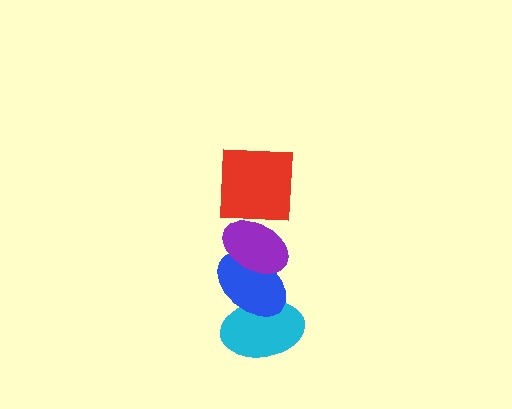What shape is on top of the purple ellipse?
The red square is on top of the purple ellipse.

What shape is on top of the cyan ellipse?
The blue ellipse is on top of the cyan ellipse.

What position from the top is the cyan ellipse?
The cyan ellipse is 4th from the top.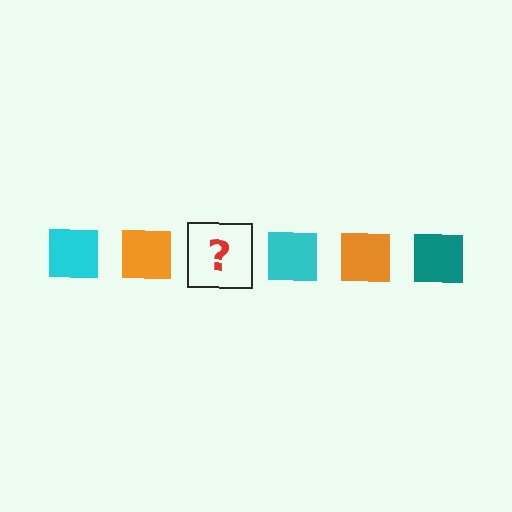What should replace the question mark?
The question mark should be replaced with a teal square.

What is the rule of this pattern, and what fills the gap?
The rule is that the pattern cycles through cyan, orange, teal squares. The gap should be filled with a teal square.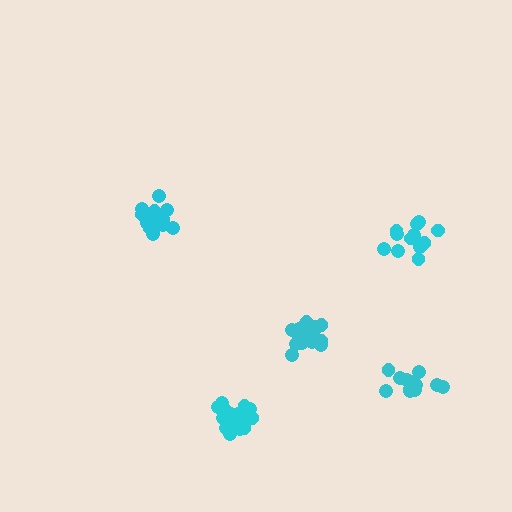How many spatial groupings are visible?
There are 5 spatial groupings.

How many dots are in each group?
Group 1: 17 dots, Group 2: 15 dots, Group 3: 13 dots, Group 4: 13 dots, Group 5: 18 dots (76 total).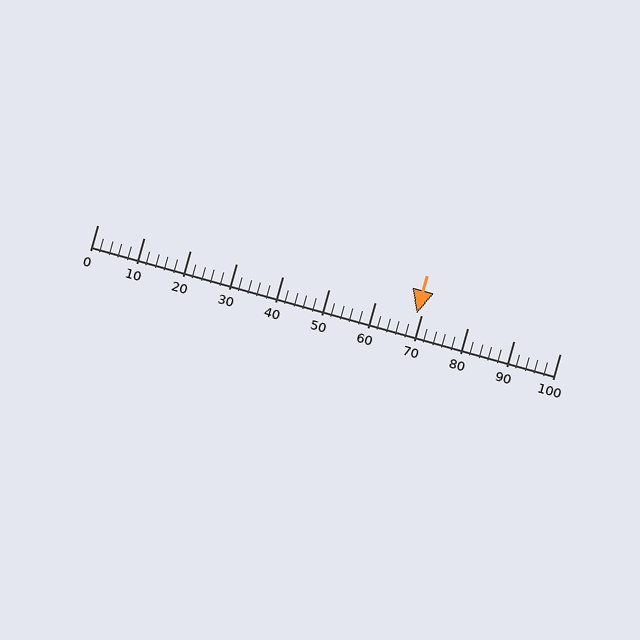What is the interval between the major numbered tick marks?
The major tick marks are spaced 10 units apart.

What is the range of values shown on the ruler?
The ruler shows values from 0 to 100.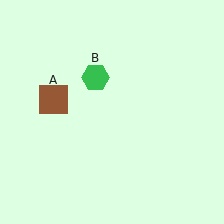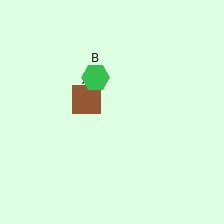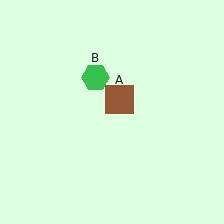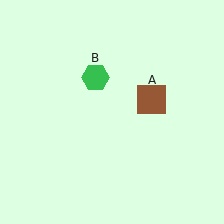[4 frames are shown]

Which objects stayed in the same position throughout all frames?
Green hexagon (object B) remained stationary.